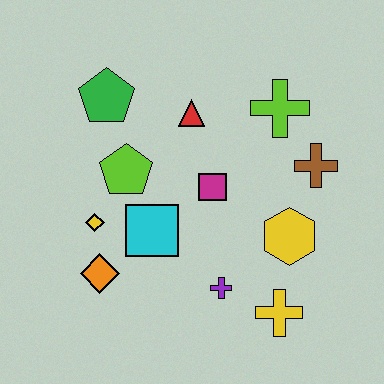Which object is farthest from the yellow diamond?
The brown cross is farthest from the yellow diamond.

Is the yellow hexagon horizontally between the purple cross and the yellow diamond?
No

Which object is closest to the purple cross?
The yellow cross is closest to the purple cross.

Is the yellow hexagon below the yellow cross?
No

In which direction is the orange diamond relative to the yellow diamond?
The orange diamond is below the yellow diamond.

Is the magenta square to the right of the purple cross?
No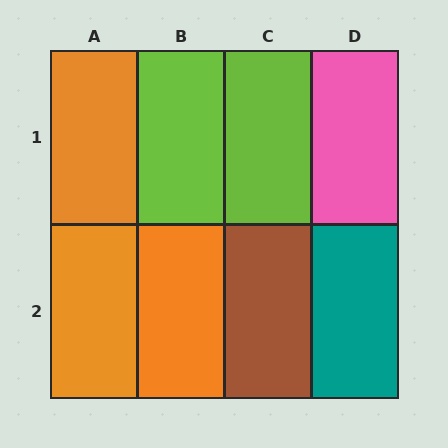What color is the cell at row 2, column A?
Orange.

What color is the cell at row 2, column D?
Teal.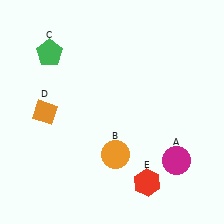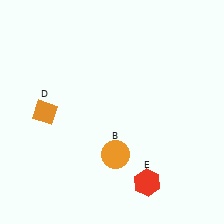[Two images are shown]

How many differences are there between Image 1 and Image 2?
There are 2 differences between the two images.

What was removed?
The green pentagon (C), the magenta circle (A) were removed in Image 2.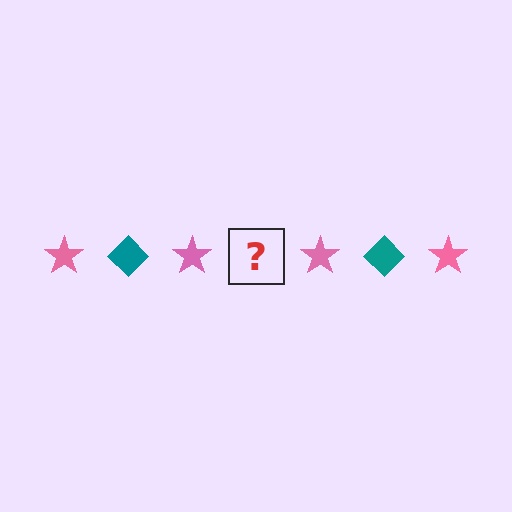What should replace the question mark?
The question mark should be replaced with a teal diamond.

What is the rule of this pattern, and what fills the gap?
The rule is that the pattern alternates between pink star and teal diamond. The gap should be filled with a teal diamond.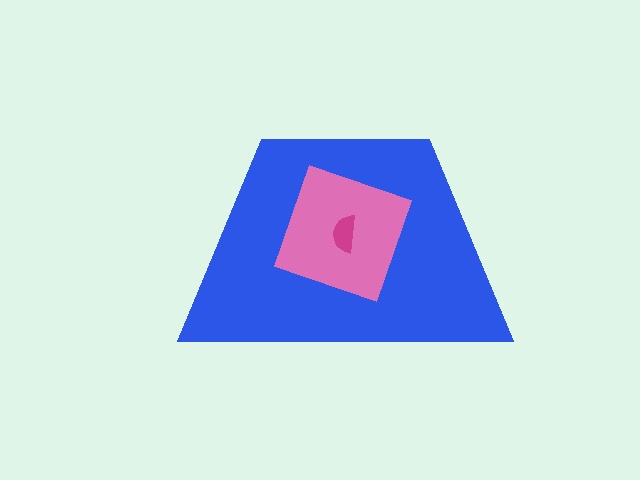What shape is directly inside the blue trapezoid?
The pink diamond.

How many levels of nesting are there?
3.